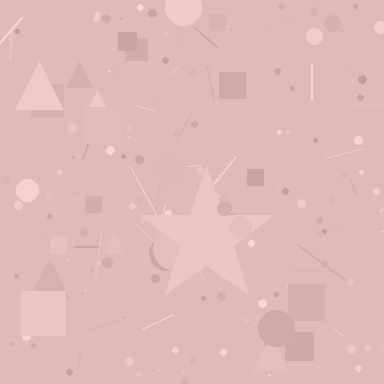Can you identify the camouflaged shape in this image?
The camouflaged shape is a star.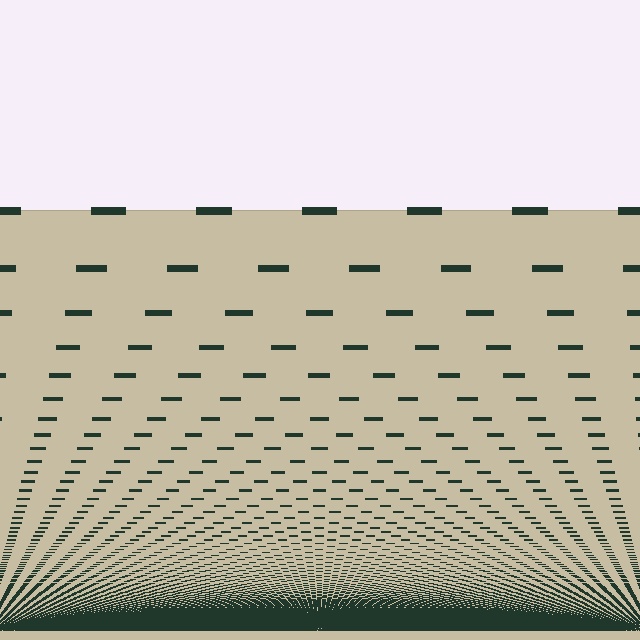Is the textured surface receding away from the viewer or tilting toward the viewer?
The surface appears to tilt toward the viewer. Texture elements get larger and sparser toward the top.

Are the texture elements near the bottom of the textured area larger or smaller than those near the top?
Smaller. The gradient is inverted — elements near the bottom are smaller and denser.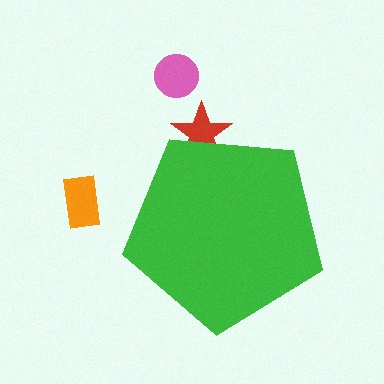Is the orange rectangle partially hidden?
No, the orange rectangle is fully visible.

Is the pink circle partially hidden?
No, the pink circle is fully visible.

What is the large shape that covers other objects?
A green pentagon.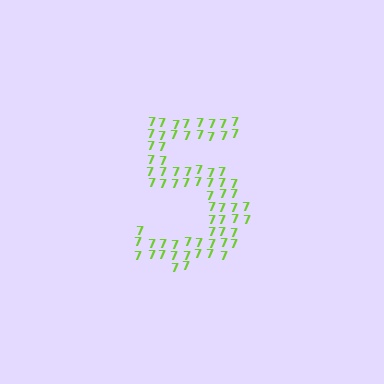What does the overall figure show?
The overall figure shows the digit 5.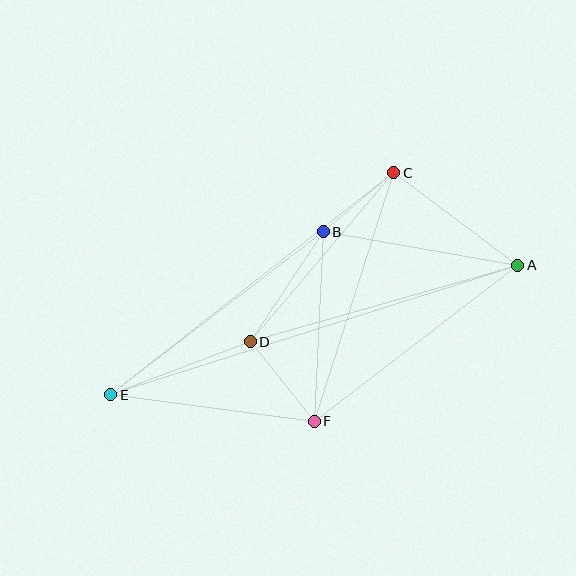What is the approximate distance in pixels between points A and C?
The distance between A and C is approximately 155 pixels.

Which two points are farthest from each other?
Points A and E are farthest from each other.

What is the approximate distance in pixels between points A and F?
The distance between A and F is approximately 256 pixels.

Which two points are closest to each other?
Points B and C are closest to each other.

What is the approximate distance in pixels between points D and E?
The distance between D and E is approximately 149 pixels.